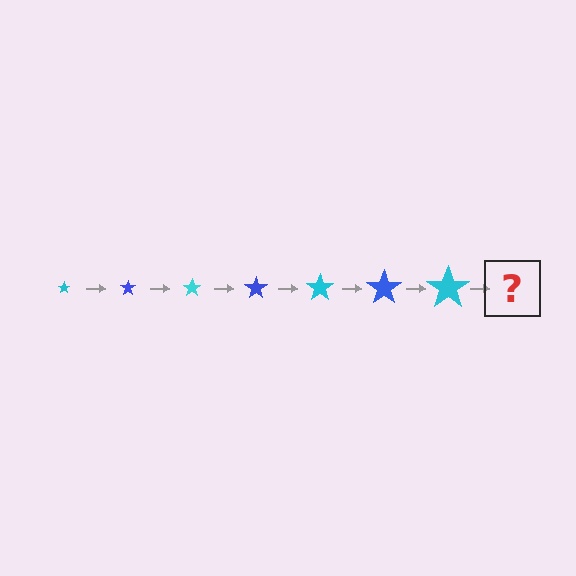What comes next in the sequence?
The next element should be a blue star, larger than the previous one.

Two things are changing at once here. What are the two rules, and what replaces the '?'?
The two rules are that the star grows larger each step and the color cycles through cyan and blue. The '?' should be a blue star, larger than the previous one.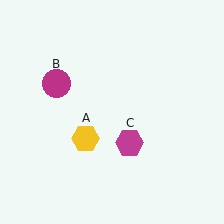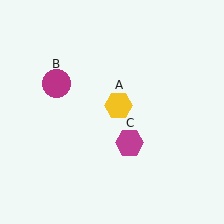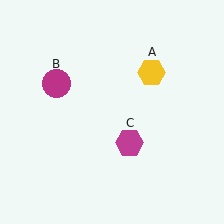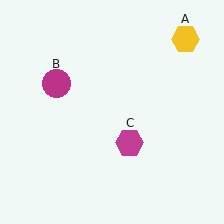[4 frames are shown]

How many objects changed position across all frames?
1 object changed position: yellow hexagon (object A).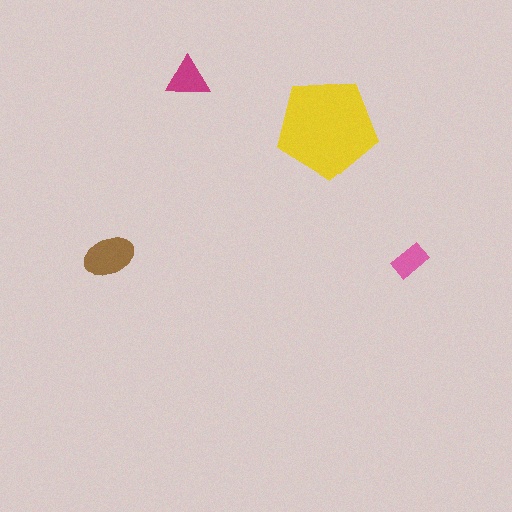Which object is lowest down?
The pink rectangle is bottommost.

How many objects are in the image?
There are 4 objects in the image.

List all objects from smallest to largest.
The pink rectangle, the magenta triangle, the brown ellipse, the yellow pentagon.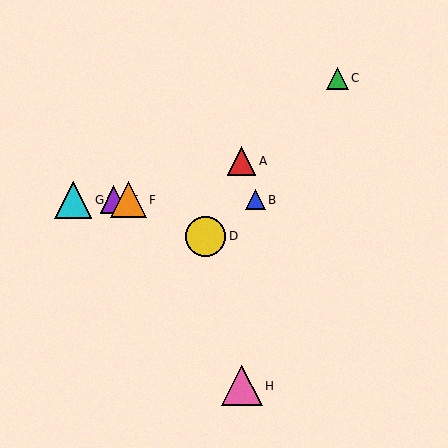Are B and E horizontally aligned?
Yes, both are at y≈200.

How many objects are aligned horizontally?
4 objects (B, E, F, G) are aligned horizontally.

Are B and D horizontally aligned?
No, B is at y≈200 and D is at y≈236.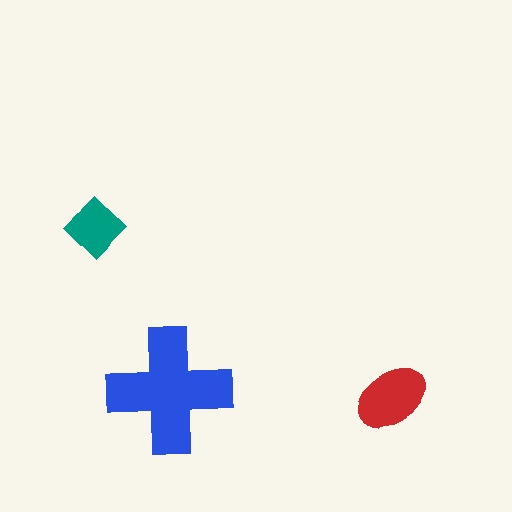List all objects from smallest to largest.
The teal diamond, the red ellipse, the blue cross.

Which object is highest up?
The teal diamond is topmost.